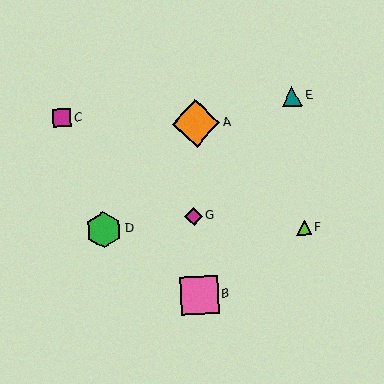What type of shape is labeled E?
Shape E is a teal triangle.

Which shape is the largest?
The orange diamond (labeled A) is the largest.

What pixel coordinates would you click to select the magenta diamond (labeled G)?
Click at (193, 216) to select the magenta diamond G.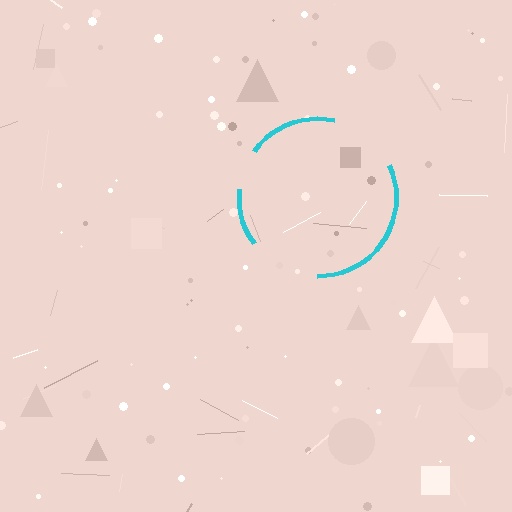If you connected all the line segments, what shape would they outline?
They would outline a circle.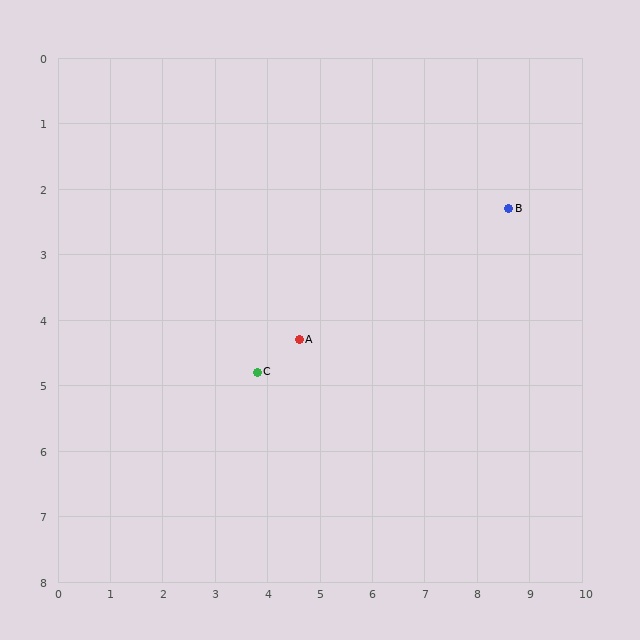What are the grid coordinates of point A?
Point A is at approximately (4.6, 4.3).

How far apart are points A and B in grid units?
Points A and B are about 4.5 grid units apart.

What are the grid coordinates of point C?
Point C is at approximately (3.8, 4.8).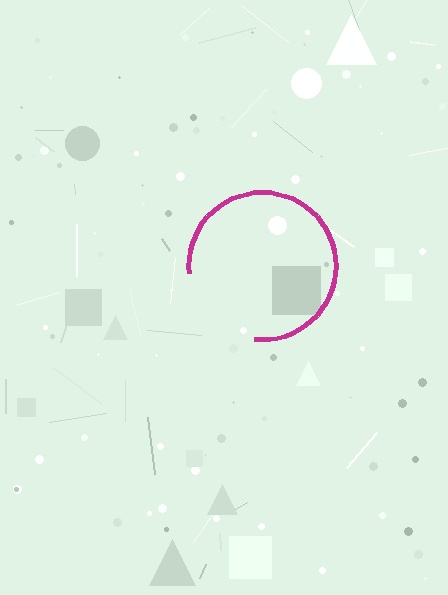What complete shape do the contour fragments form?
The contour fragments form a circle.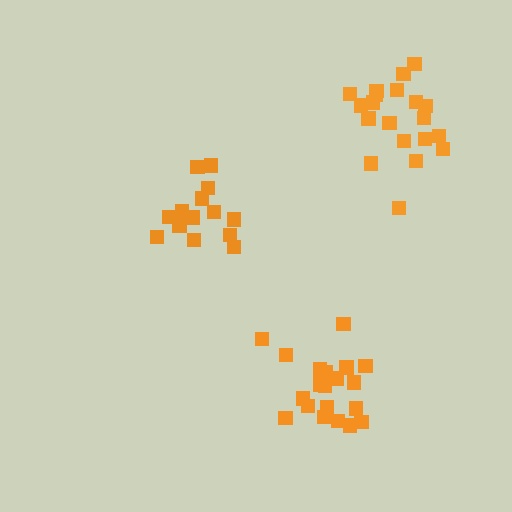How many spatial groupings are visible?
There are 3 spatial groupings.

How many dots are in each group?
Group 1: 21 dots, Group 2: 20 dots, Group 3: 15 dots (56 total).